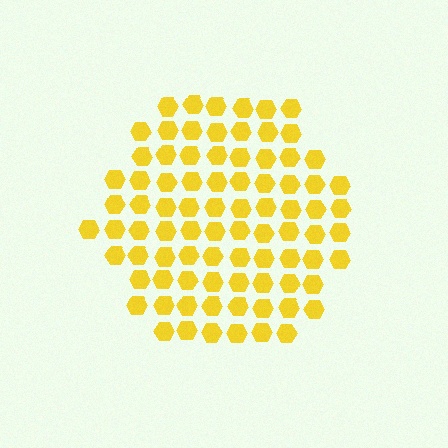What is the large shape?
The large shape is a hexagon.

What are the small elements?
The small elements are hexagons.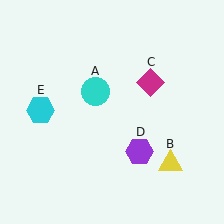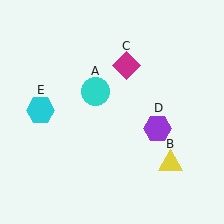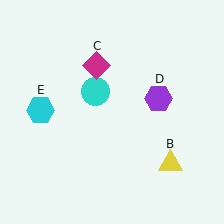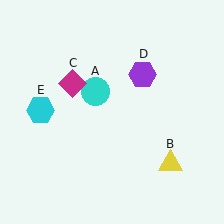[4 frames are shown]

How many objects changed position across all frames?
2 objects changed position: magenta diamond (object C), purple hexagon (object D).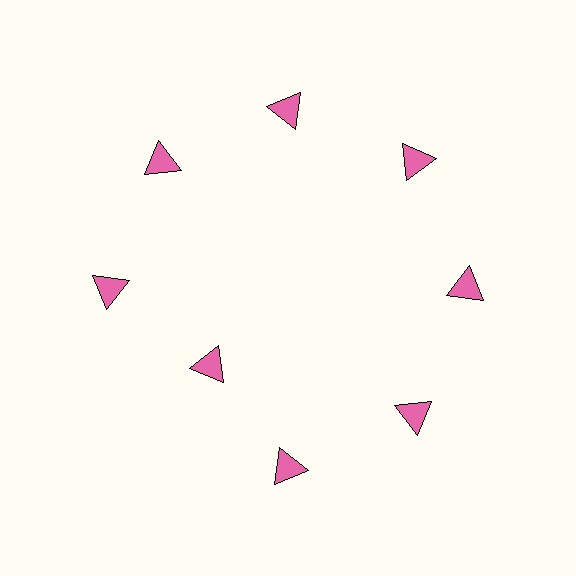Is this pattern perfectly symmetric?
No. The 8 pink triangles are arranged in a ring, but one element near the 8 o'clock position is pulled inward toward the center, breaking the 8-fold rotational symmetry.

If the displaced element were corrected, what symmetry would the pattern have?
It would have 8-fold rotational symmetry — the pattern would map onto itself every 45 degrees.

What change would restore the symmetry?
The symmetry would be restored by moving it outward, back onto the ring so that all 8 triangles sit at equal angles and equal distance from the center.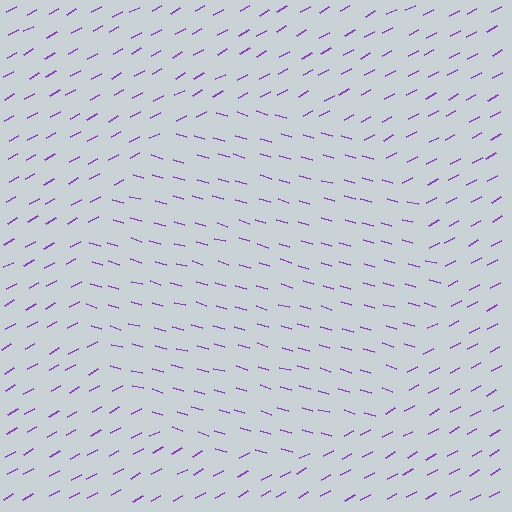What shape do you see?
I see a circle.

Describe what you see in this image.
The image is filled with small purple line segments. A circle region in the image has lines oriented differently from the surrounding lines, creating a visible texture boundary.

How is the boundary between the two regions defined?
The boundary is defined purely by a change in line orientation (approximately 45 degrees difference). All lines are the same color and thickness.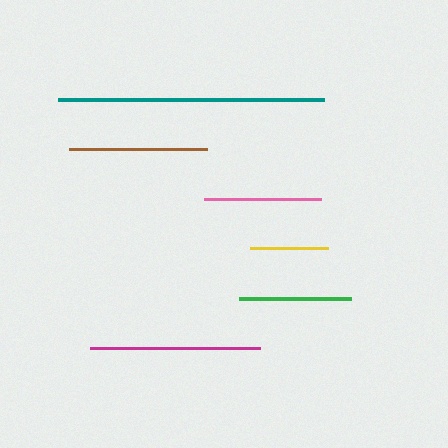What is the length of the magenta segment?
The magenta segment is approximately 170 pixels long.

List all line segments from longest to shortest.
From longest to shortest: teal, magenta, brown, pink, green, yellow.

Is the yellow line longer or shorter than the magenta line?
The magenta line is longer than the yellow line.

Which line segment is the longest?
The teal line is the longest at approximately 266 pixels.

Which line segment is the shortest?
The yellow line is the shortest at approximately 79 pixels.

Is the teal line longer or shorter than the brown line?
The teal line is longer than the brown line.